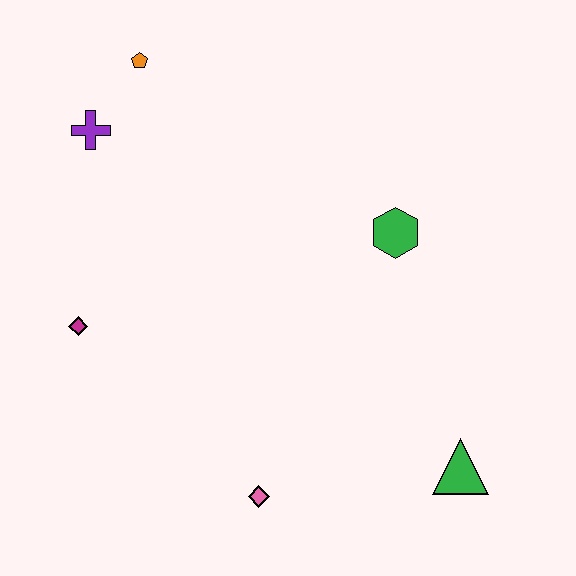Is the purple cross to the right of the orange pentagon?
No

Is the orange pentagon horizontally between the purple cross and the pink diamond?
Yes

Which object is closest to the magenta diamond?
The purple cross is closest to the magenta diamond.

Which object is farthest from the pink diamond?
The orange pentagon is farthest from the pink diamond.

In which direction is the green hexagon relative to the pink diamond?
The green hexagon is above the pink diamond.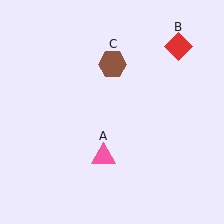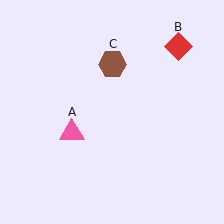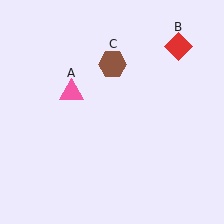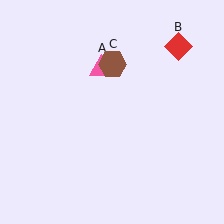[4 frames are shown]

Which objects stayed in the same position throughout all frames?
Red diamond (object B) and brown hexagon (object C) remained stationary.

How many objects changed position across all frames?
1 object changed position: pink triangle (object A).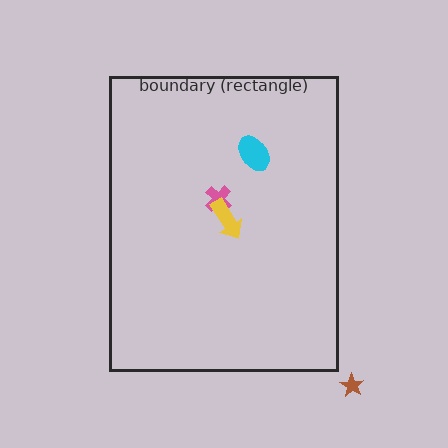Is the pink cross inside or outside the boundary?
Inside.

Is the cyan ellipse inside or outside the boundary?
Inside.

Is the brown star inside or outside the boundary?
Outside.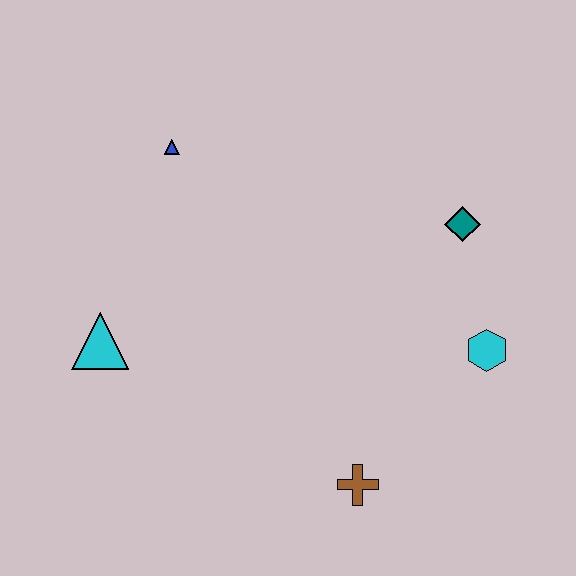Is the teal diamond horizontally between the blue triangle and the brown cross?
No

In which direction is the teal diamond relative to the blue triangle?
The teal diamond is to the right of the blue triangle.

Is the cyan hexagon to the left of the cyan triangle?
No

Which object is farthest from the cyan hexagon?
The cyan triangle is farthest from the cyan hexagon.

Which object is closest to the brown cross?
The cyan hexagon is closest to the brown cross.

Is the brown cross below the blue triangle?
Yes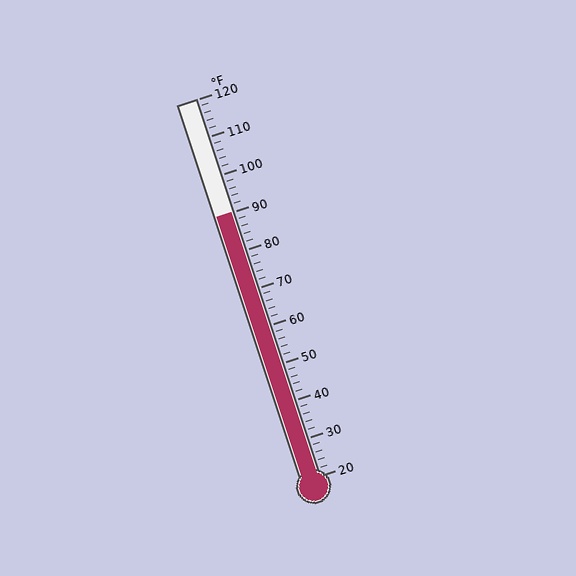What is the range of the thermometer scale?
The thermometer scale ranges from 20°F to 120°F.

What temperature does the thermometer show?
The thermometer shows approximately 90°F.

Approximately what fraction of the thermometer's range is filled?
The thermometer is filled to approximately 70% of its range.